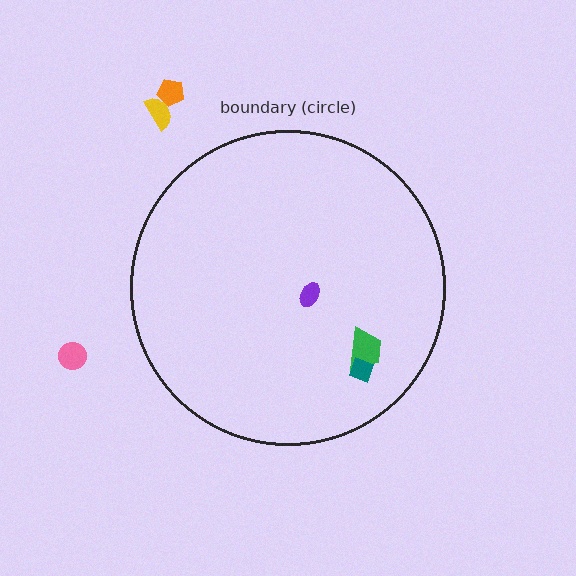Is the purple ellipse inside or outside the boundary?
Inside.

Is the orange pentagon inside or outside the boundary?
Outside.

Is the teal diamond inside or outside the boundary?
Inside.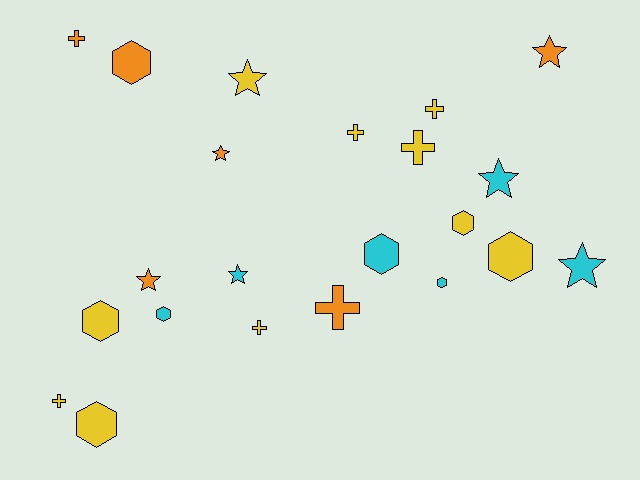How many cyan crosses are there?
There are no cyan crosses.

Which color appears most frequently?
Yellow, with 10 objects.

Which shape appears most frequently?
Hexagon, with 8 objects.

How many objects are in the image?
There are 22 objects.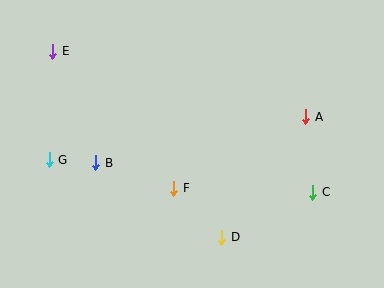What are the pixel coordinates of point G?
Point G is at (49, 160).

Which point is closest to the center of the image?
Point F at (174, 188) is closest to the center.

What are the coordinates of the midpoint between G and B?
The midpoint between G and B is at (73, 161).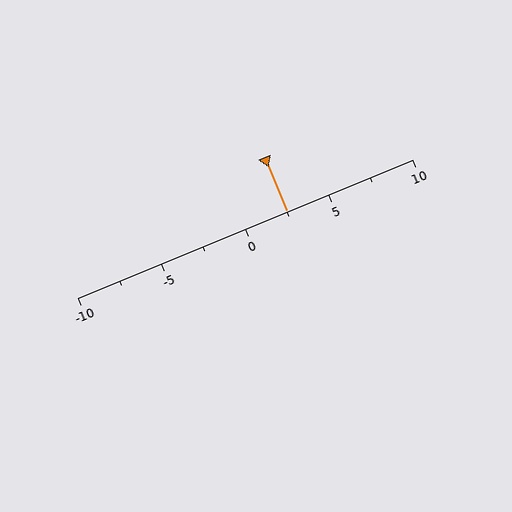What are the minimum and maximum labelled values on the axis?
The axis runs from -10 to 10.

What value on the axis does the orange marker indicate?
The marker indicates approximately 2.5.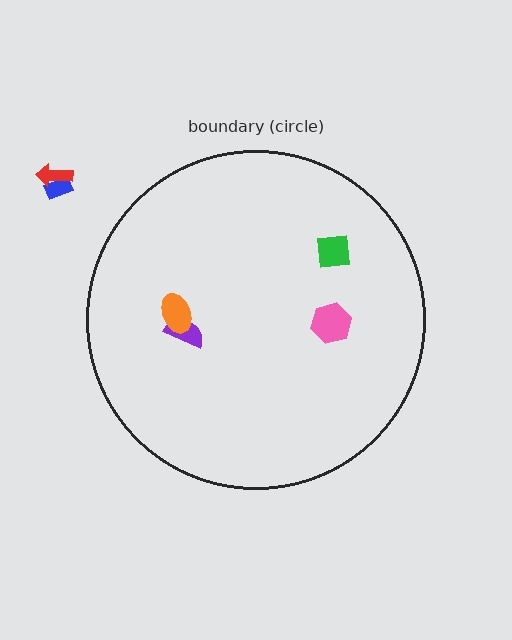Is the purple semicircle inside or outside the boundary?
Inside.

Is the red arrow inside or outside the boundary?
Outside.